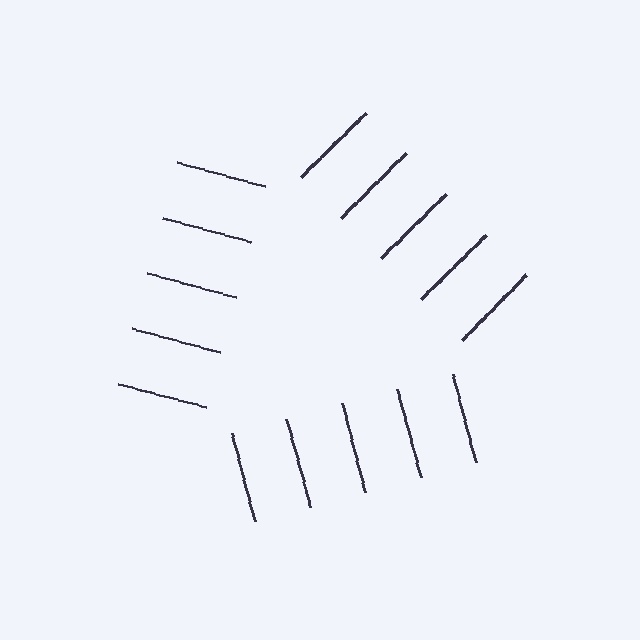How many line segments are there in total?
15 — 5 along each of the 3 edges.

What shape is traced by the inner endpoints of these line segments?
An illusory triangle — the line segments terminate on its edges but no continuous stroke is drawn.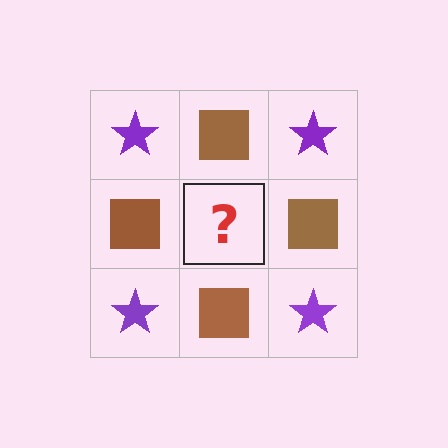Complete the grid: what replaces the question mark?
The question mark should be replaced with a purple star.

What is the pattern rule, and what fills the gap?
The rule is that it alternates purple star and brown square in a checkerboard pattern. The gap should be filled with a purple star.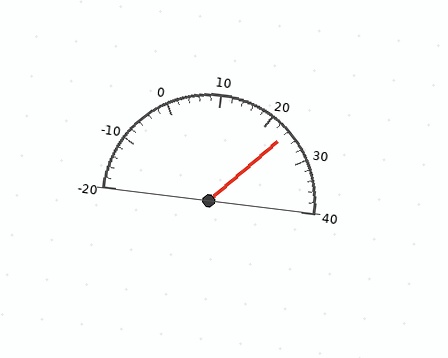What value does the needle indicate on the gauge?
The needle indicates approximately 24.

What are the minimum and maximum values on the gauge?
The gauge ranges from -20 to 40.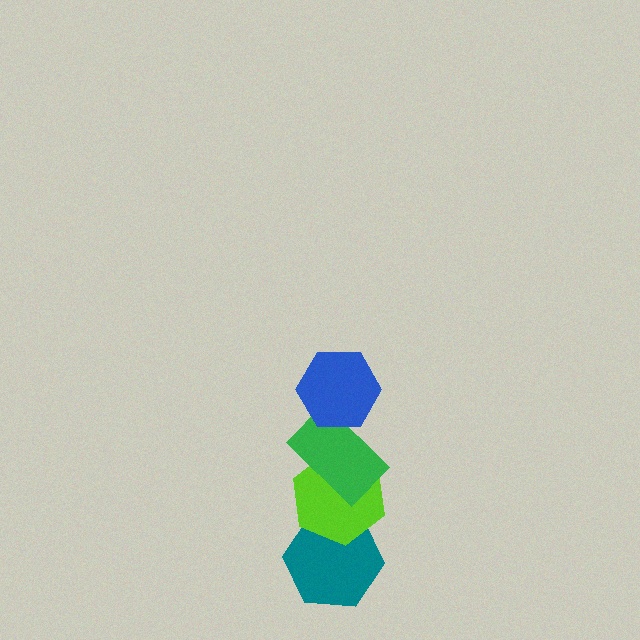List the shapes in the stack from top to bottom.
From top to bottom: the blue hexagon, the green rectangle, the lime hexagon, the teal hexagon.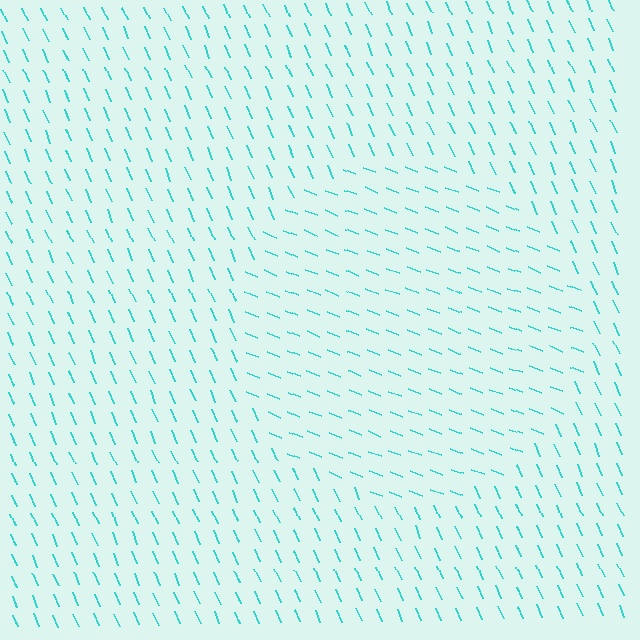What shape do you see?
I see a circle.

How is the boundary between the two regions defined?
The boundary is defined purely by a change in line orientation (approximately 45 degrees difference). All lines are the same color and thickness.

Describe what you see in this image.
The image is filled with small cyan line segments. A circle region in the image has lines oriented differently from the surrounding lines, creating a visible texture boundary.